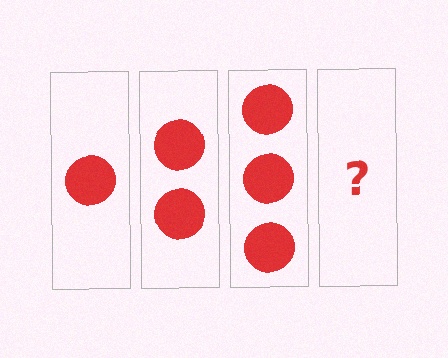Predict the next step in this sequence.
The next step is 4 circles.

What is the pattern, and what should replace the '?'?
The pattern is that each step adds one more circle. The '?' should be 4 circles.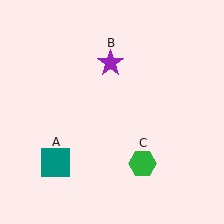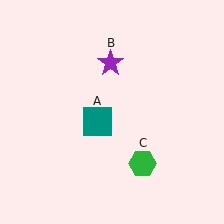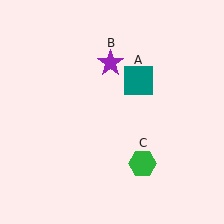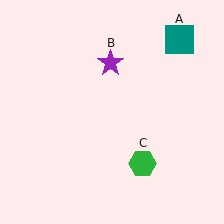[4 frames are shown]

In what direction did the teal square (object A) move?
The teal square (object A) moved up and to the right.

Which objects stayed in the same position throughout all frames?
Purple star (object B) and green hexagon (object C) remained stationary.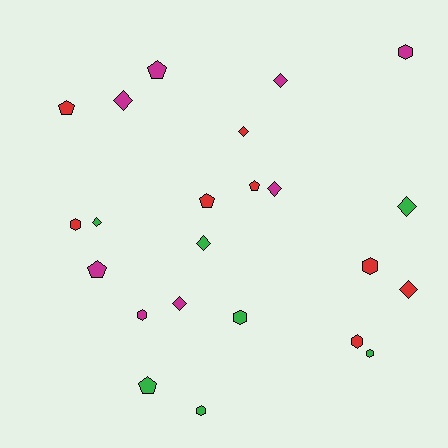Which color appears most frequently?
Magenta, with 8 objects.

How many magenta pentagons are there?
There are 2 magenta pentagons.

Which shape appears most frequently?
Diamond, with 9 objects.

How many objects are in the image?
There are 23 objects.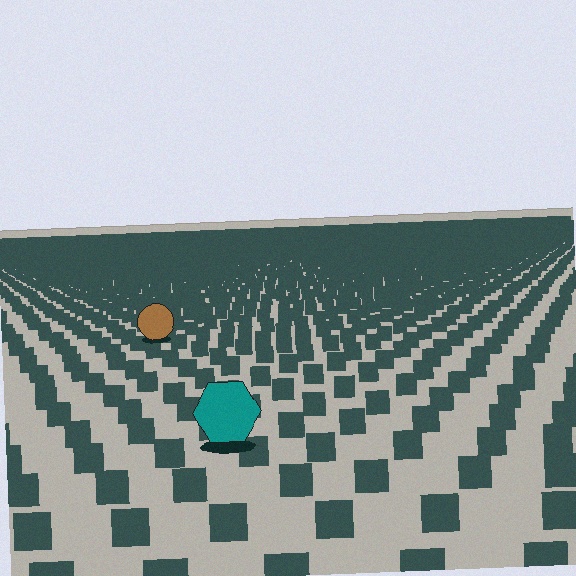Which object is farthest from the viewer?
The brown circle is farthest from the viewer. It appears smaller and the ground texture around it is denser.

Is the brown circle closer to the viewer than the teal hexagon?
No. The teal hexagon is closer — you can tell from the texture gradient: the ground texture is coarser near it.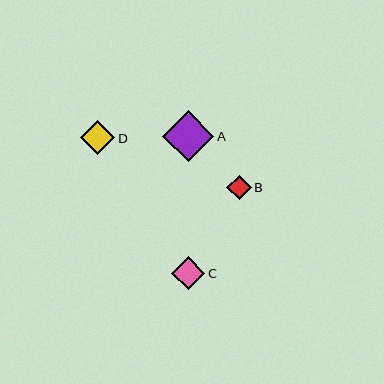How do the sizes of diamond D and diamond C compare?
Diamond D and diamond C are approximately the same size.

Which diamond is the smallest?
Diamond B is the smallest with a size of approximately 25 pixels.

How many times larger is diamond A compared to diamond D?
Diamond A is approximately 1.5 times the size of diamond D.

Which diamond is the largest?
Diamond A is the largest with a size of approximately 51 pixels.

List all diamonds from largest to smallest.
From largest to smallest: A, D, C, B.